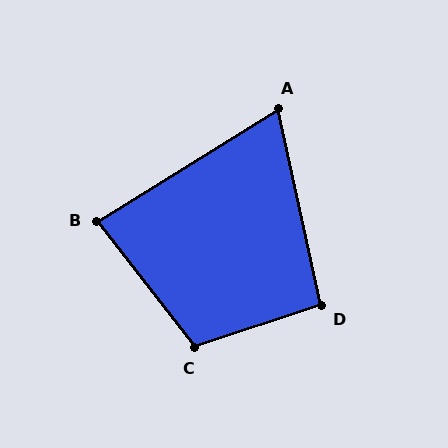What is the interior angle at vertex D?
Approximately 96 degrees (obtuse).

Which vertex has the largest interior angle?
C, at approximately 109 degrees.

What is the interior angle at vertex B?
Approximately 84 degrees (acute).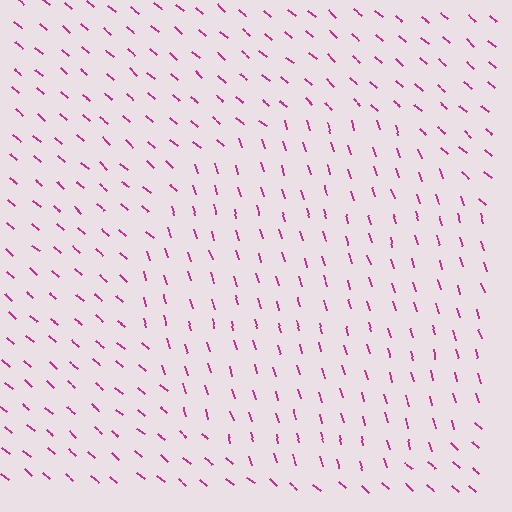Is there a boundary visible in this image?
Yes, there is a texture boundary formed by a change in line orientation.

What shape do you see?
I see a circle.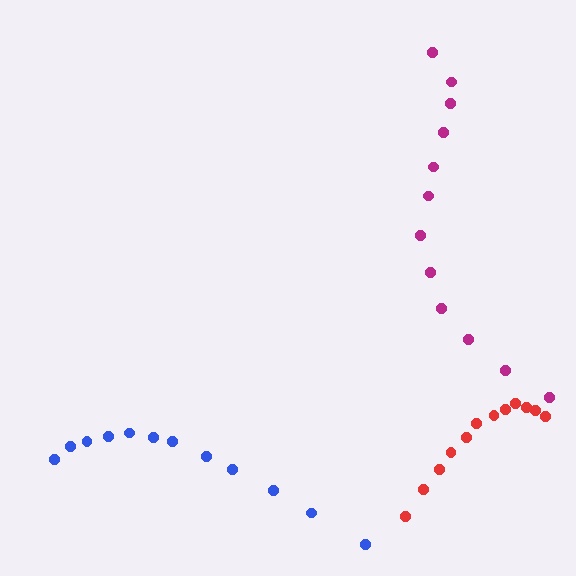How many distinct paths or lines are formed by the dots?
There are 3 distinct paths.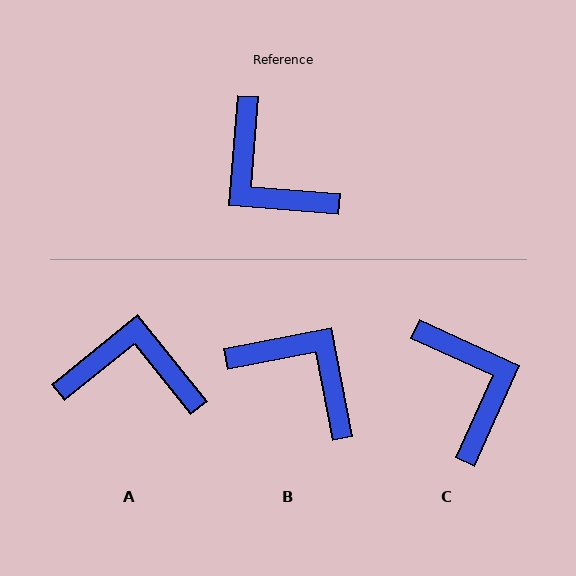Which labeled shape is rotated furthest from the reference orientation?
B, about 165 degrees away.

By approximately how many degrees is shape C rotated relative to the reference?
Approximately 160 degrees counter-clockwise.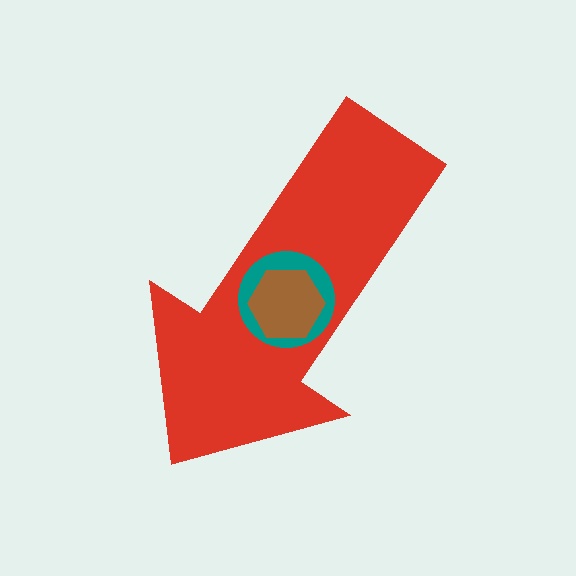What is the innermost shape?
The brown hexagon.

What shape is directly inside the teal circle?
The brown hexagon.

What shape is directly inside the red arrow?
The teal circle.